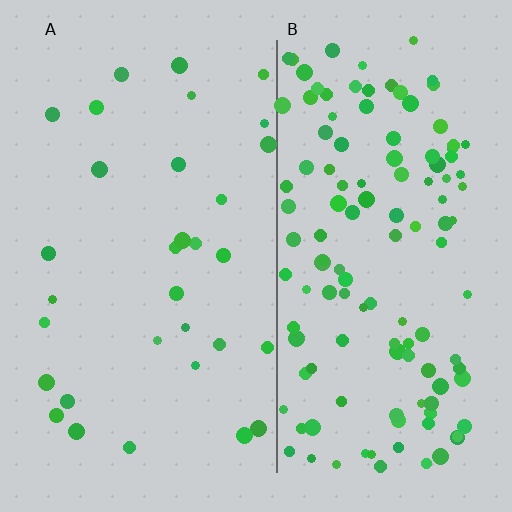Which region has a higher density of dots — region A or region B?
B (the right).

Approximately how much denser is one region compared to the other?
Approximately 4.0× — region B over region A.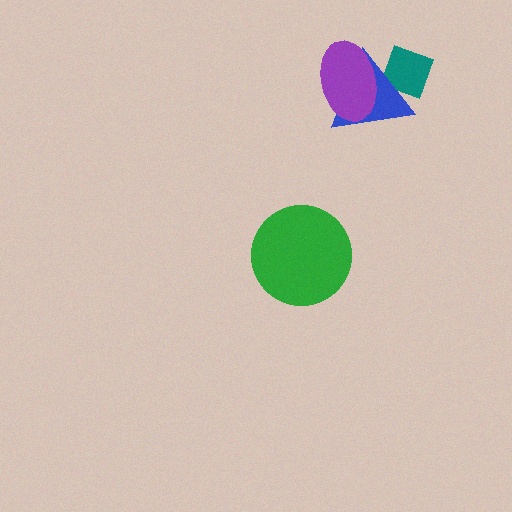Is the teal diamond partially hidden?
Yes, it is partially covered by another shape.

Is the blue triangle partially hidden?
Yes, it is partially covered by another shape.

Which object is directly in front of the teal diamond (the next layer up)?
The blue triangle is directly in front of the teal diamond.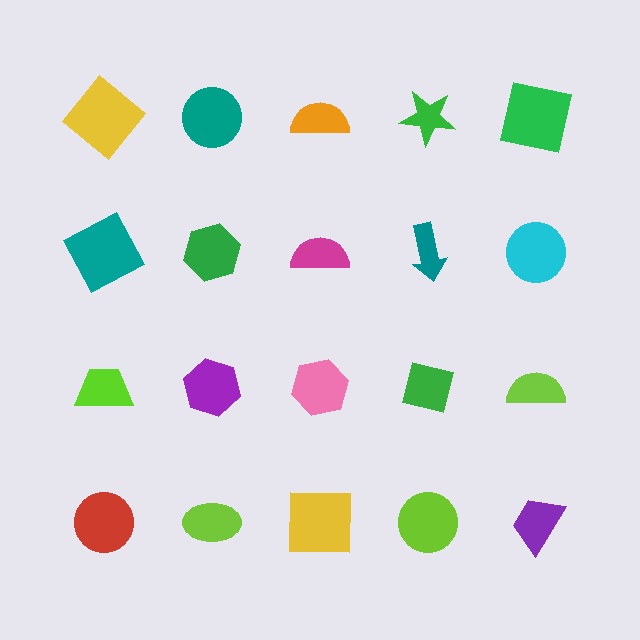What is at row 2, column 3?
A magenta semicircle.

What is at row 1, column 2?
A teal circle.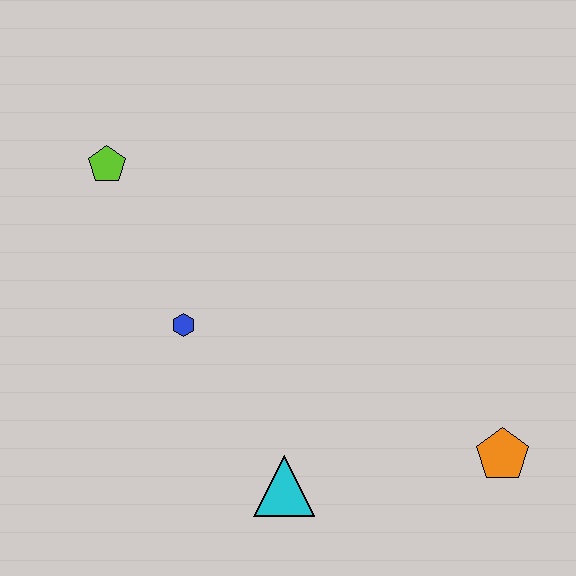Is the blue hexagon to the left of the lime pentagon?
No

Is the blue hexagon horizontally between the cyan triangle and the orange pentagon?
No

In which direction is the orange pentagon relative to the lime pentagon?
The orange pentagon is to the right of the lime pentagon.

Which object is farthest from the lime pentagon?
The orange pentagon is farthest from the lime pentagon.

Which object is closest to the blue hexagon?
The lime pentagon is closest to the blue hexagon.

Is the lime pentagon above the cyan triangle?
Yes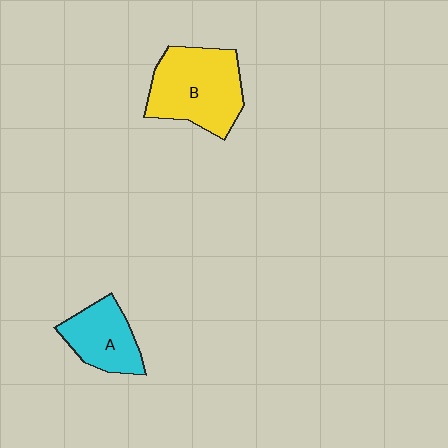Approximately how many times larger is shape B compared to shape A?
Approximately 1.6 times.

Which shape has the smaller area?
Shape A (cyan).